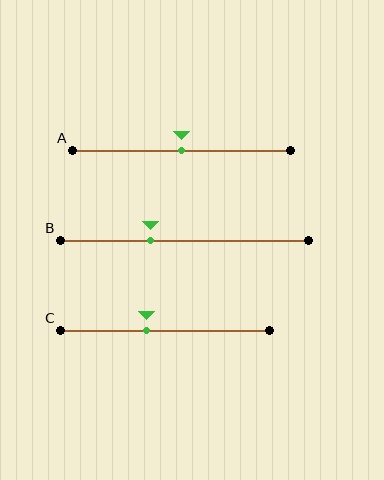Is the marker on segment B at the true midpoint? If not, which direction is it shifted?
No, the marker on segment B is shifted to the left by about 14% of the segment length.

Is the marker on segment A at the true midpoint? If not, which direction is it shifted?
Yes, the marker on segment A is at the true midpoint.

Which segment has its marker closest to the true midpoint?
Segment A has its marker closest to the true midpoint.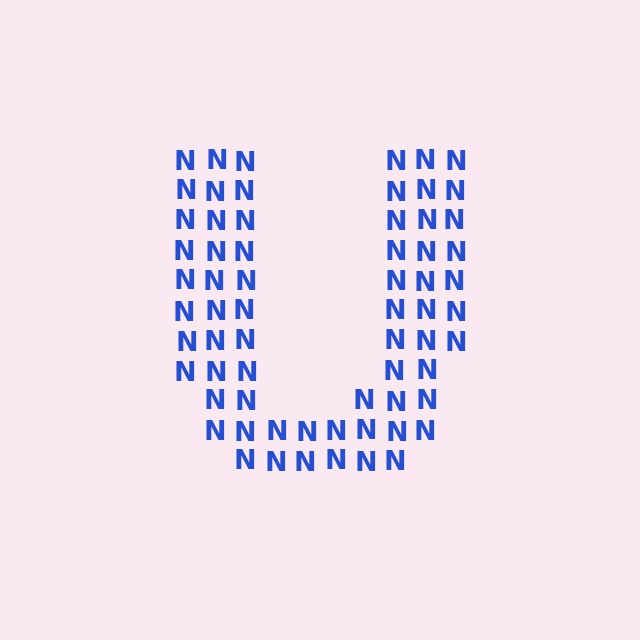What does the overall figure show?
The overall figure shows the letter U.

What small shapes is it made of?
It is made of small letter N's.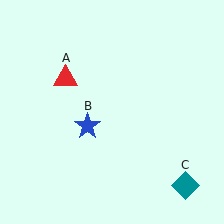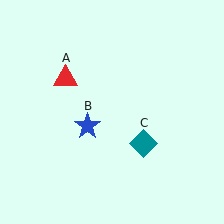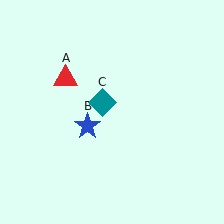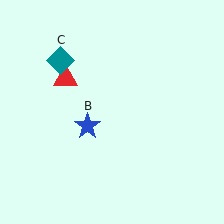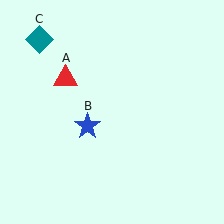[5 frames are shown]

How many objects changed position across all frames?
1 object changed position: teal diamond (object C).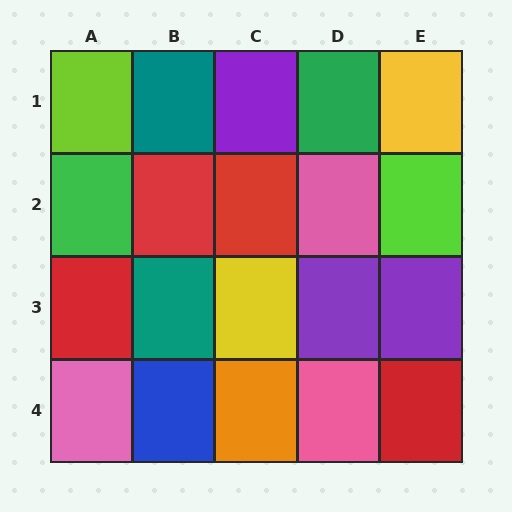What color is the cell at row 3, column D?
Purple.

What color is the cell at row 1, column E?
Yellow.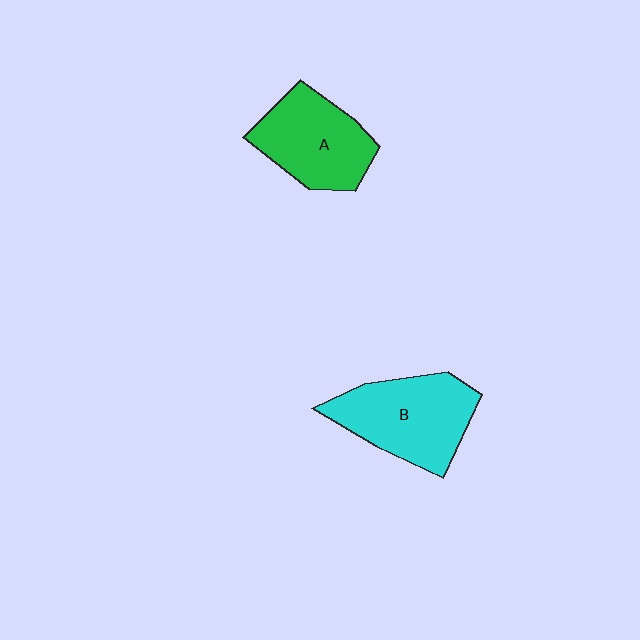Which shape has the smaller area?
Shape A (green).